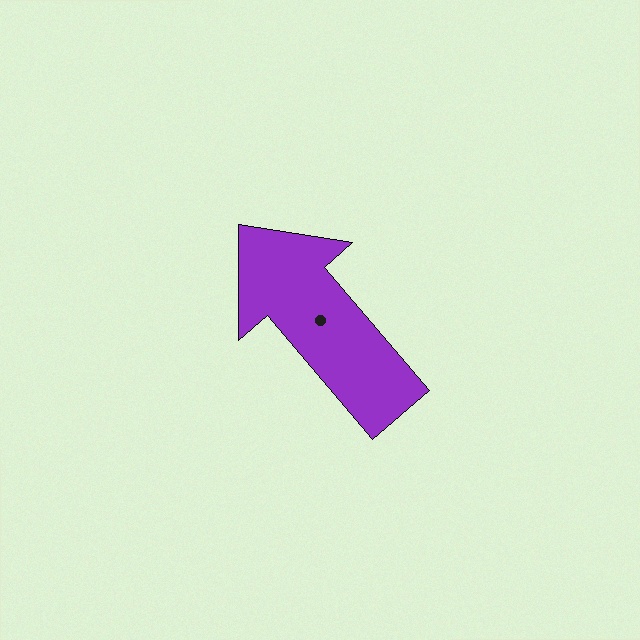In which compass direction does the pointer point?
Northwest.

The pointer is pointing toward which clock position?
Roughly 11 o'clock.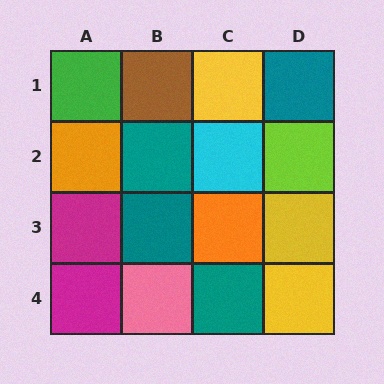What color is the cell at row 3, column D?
Yellow.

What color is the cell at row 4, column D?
Yellow.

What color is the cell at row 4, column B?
Pink.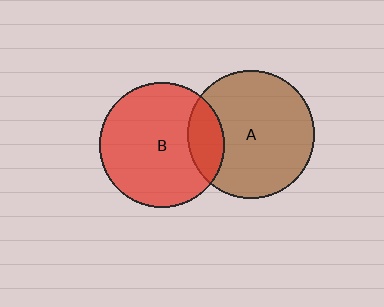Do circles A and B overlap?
Yes.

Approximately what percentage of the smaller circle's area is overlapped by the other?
Approximately 20%.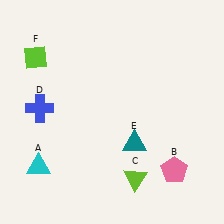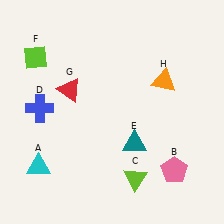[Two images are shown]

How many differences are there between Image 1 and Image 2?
There are 2 differences between the two images.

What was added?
A red triangle (G), an orange triangle (H) were added in Image 2.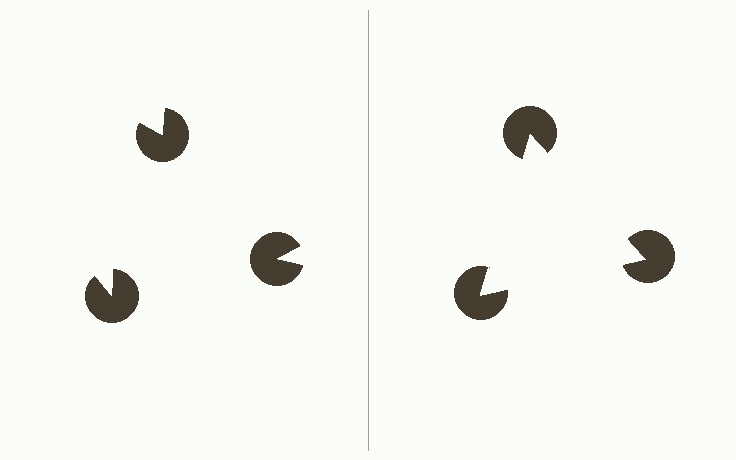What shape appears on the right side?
An illusory triangle.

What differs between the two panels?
The pac-man discs are positioned identically on both sides; only the wedge orientations differ. On the right they align to a triangle; on the left they are misaligned.